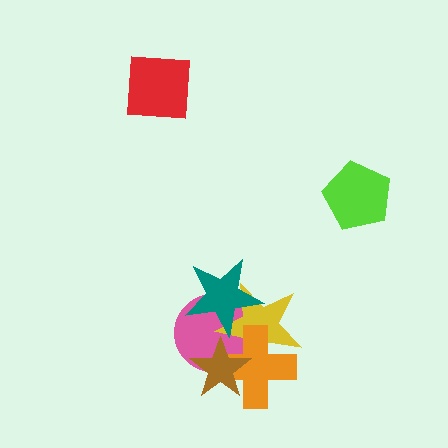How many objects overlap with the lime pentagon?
0 objects overlap with the lime pentagon.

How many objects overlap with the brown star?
3 objects overlap with the brown star.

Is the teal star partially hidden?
No, no other shape covers it.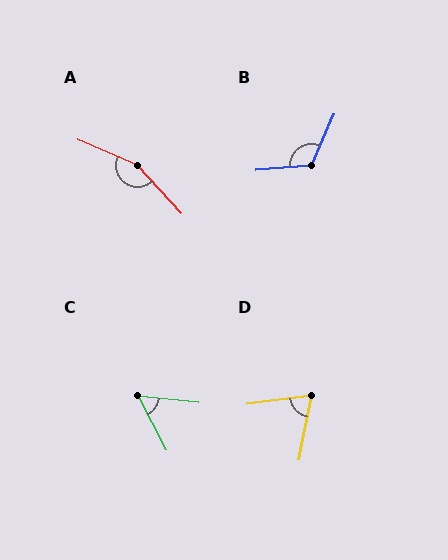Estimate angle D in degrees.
Approximately 71 degrees.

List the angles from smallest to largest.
C (57°), D (71°), B (118°), A (156°).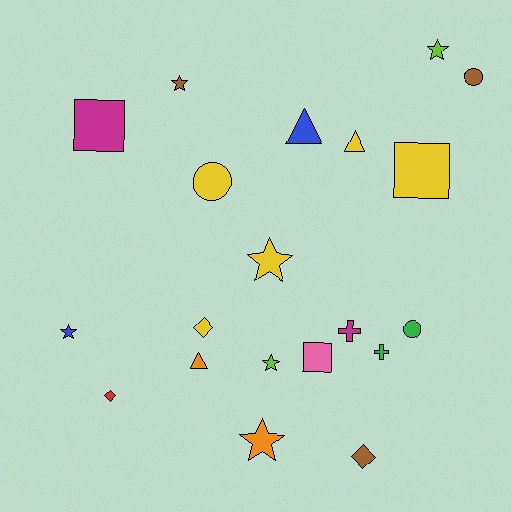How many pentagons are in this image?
There are no pentagons.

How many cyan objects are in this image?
There are no cyan objects.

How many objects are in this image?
There are 20 objects.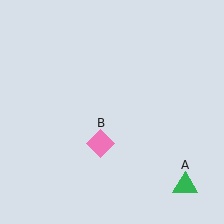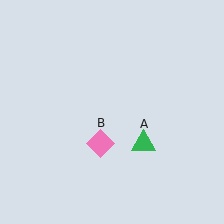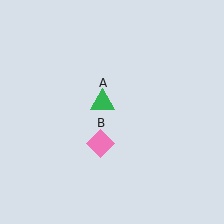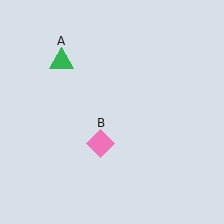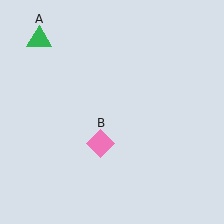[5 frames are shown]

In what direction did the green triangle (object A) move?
The green triangle (object A) moved up and to the left.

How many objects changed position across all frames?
1 object changed position: green triangle (object A).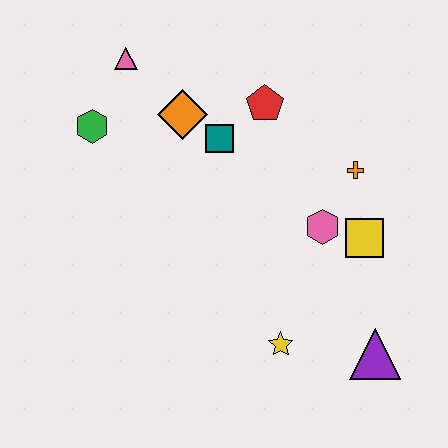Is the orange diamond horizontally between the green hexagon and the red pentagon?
Yes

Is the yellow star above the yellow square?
No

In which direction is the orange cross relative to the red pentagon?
The orange cross is to the right of the red pentagon.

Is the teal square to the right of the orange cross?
No